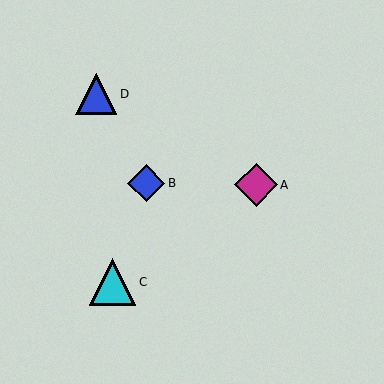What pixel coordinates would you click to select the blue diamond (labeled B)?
Click at (146, 183) to select the blue diamond B.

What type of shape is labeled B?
Shape B is a blue diamond.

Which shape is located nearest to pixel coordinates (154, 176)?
The blue diamond (labeled B) at (146, 183) is nearest to that location.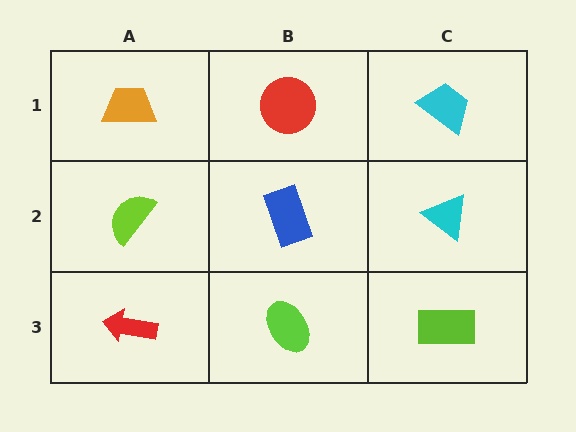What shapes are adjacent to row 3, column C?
A cyan triangle (row 2, column C), a lime ellipse (row 3, column B).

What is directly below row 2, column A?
A red arrow.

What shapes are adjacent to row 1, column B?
A blue rectangle (row 2, column B), an orange trapezoid (row 1, column A), a cyan trapezoid (row 1, column C).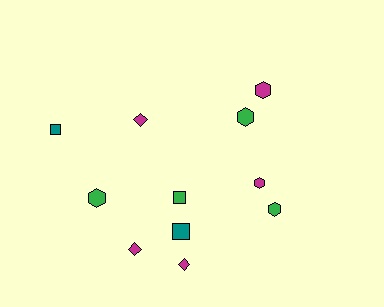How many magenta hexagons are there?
There are 2 magenta hexagons.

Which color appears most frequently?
Magenta, with 5 objects.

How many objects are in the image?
There are 11 objects.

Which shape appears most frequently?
Hexagon, with 5 objects.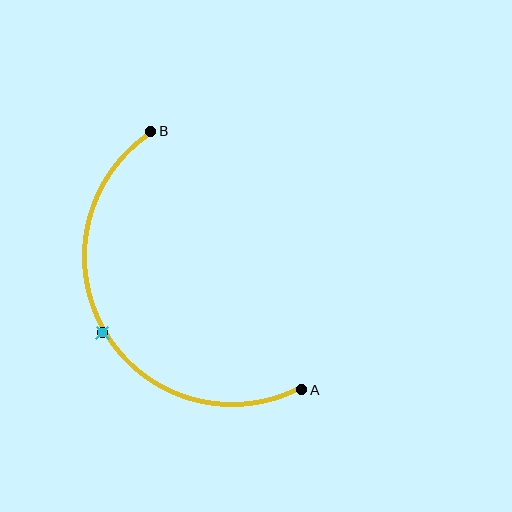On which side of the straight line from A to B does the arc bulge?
The arc bulges to the left of the straight line connecting A and B.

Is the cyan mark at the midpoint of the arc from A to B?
Yes. The cyan mark lies on the arc at equal arc-length from both A and B — it is the arc midpoint.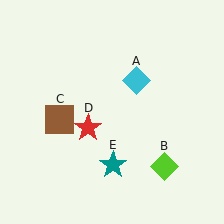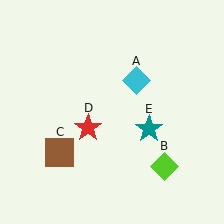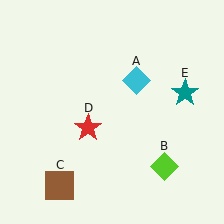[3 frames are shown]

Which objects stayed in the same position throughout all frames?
Cyan diamond (object A) and lime diamond (object B) and red star (object D) remained stationary.